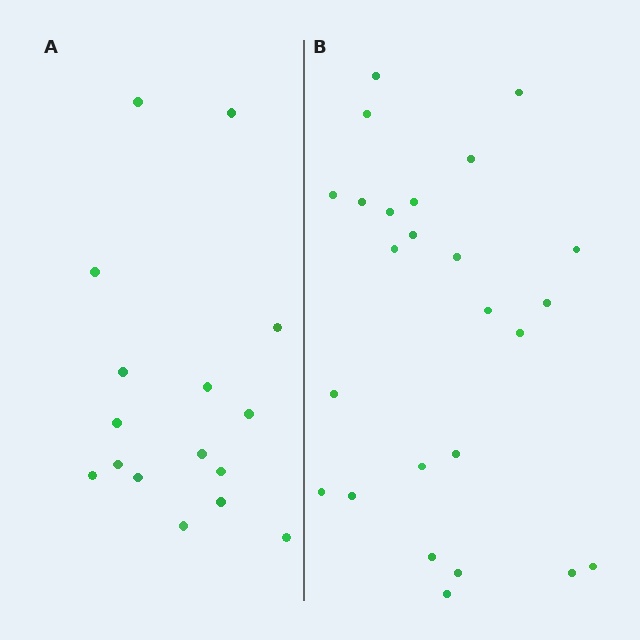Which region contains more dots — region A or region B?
Region B (the right region) has more dots.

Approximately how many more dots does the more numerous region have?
Region B has roughly 8 or so more dots than region A.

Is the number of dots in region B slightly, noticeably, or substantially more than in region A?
Region B has substantially more. The ratio is roughly 1.6 to 1.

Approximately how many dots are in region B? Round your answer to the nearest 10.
About 20 dots. (The exact count is 25, which rounds to 20.)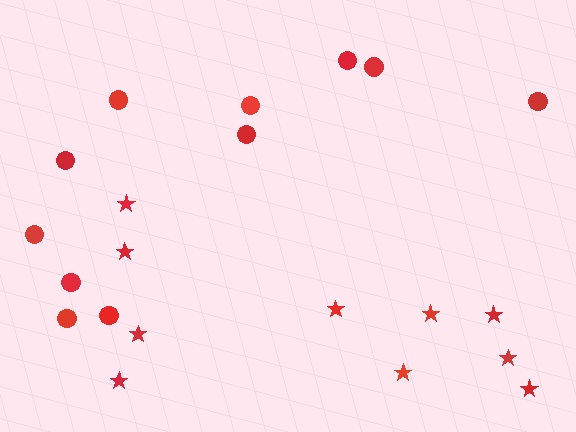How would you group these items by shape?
There are 2 groups: one group of circles (11) and one group of stars (10).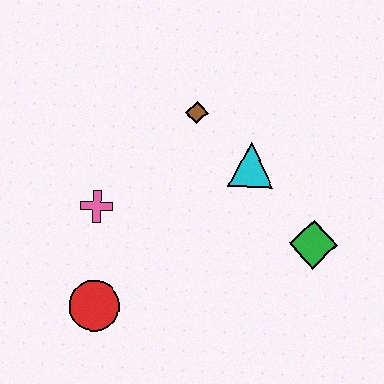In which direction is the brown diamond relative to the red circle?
The brown diamond is above the red circle.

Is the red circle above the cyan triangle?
No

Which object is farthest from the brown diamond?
The red circle is farthest from the brown diamond.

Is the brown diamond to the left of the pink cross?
No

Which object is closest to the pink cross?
The red circle is closest to the pink cross.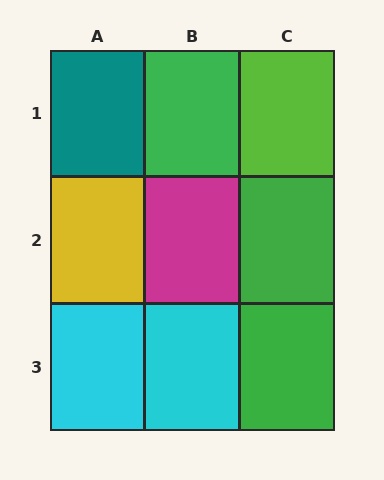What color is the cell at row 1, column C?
Lime.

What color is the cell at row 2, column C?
Green.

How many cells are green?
3 cells are green.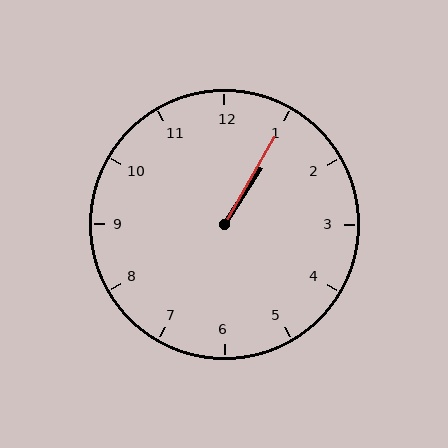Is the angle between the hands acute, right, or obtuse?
It is acute.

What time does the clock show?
1:05.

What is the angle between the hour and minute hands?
Approximately 2 degrees.